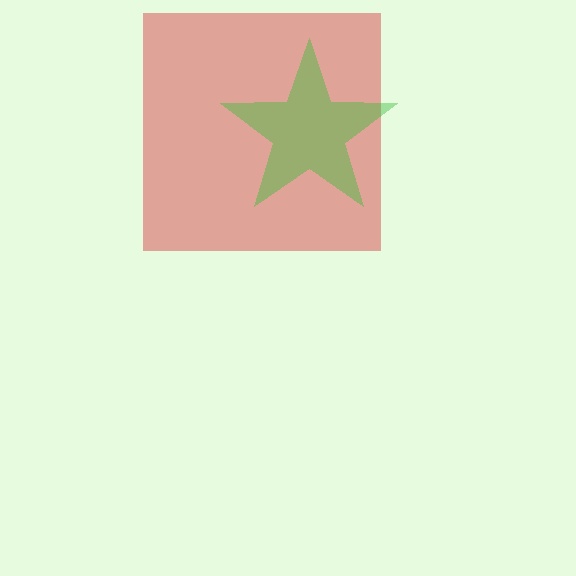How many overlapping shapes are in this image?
There are 2 overlapping shapes in the image.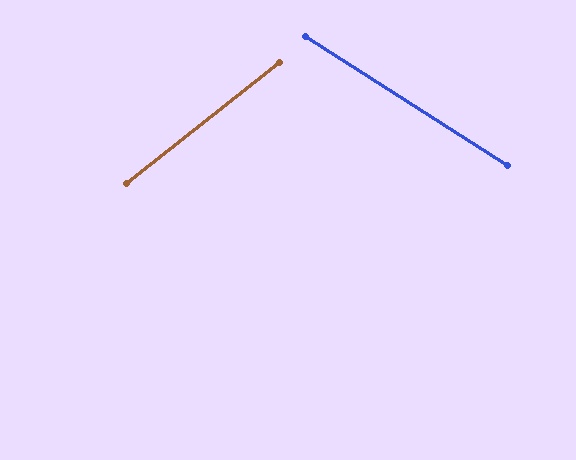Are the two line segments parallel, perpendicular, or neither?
Neither parallel nor perpendicular — they differ by about 71°.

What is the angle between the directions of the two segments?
Approximately 71 degrees.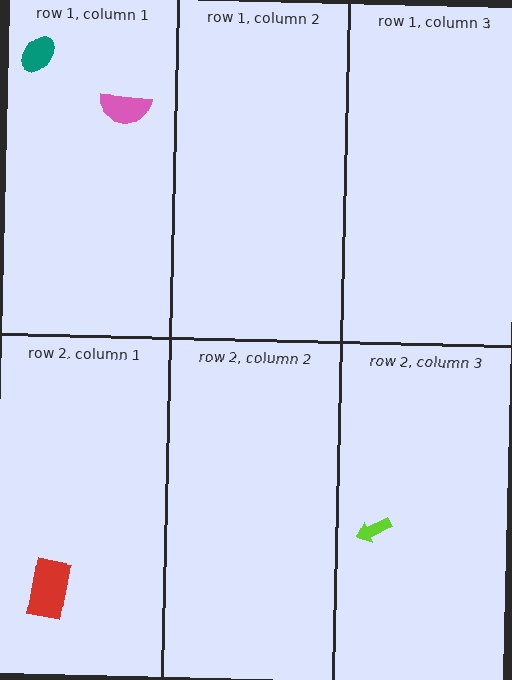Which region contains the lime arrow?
The row 2, column 3 region.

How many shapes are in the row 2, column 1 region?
1.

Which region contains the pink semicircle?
The row 1, column 1 region.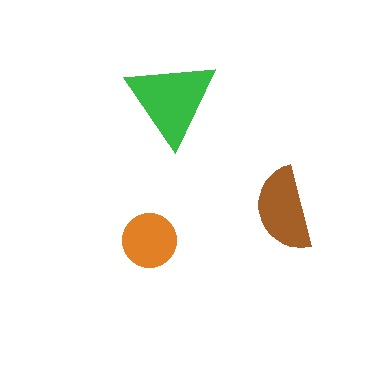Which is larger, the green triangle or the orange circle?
The green triangle.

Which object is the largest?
The green triangle.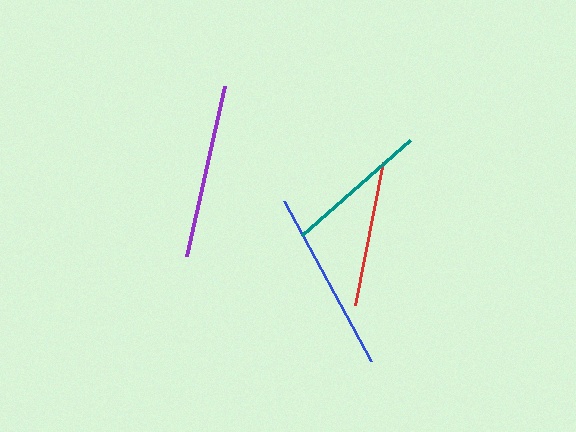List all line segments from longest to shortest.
From longest to shortest: blue, purple, red, teal.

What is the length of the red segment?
The red segment is approximately 146 pixels long.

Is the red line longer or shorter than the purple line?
The purple line is longer than the red line.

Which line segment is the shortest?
The teal line is the shortest at approximately 144 pixels.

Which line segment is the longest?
The blue line is the longest at approximately 182 pixels.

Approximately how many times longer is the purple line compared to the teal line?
The purple line is approximately 1.2 times the length of the teal line.